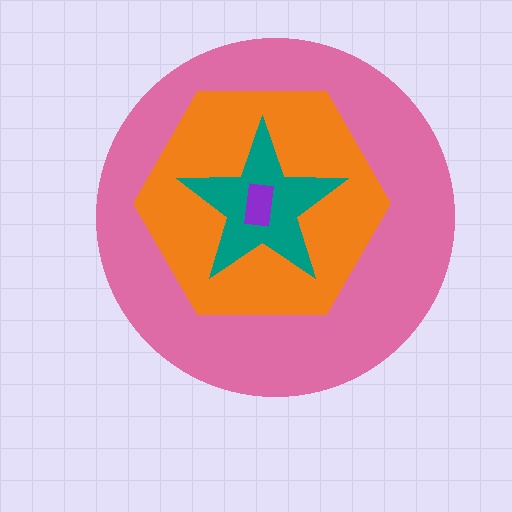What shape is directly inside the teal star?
The purple rectangle.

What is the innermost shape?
The purple rectangle.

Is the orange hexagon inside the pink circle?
Yes.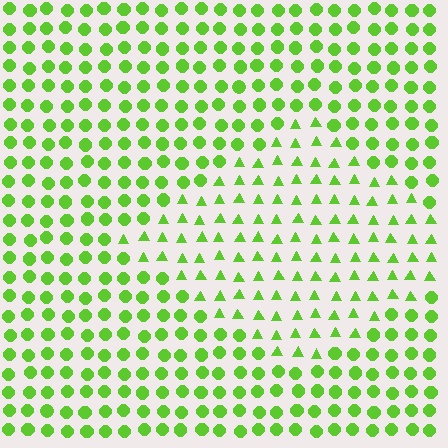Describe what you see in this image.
The image is filled with small lime elements arranged in a uniform grid. A diamond-shaped region contains triangles, while the surrounding area contains circles. The boundary is defined purely by the change in element shape.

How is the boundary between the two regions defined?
The boundary is defined by a change in element shape: triangles inside vs. circles outside. All elements share the same color and spacing.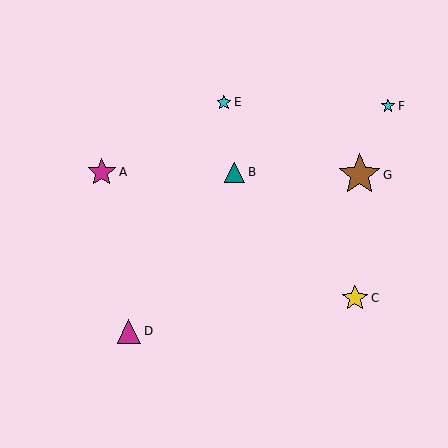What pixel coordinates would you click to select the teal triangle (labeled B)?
Click at (234, 172) to select the teal triangle B.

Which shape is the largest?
The brown star (labeled G) is the largest.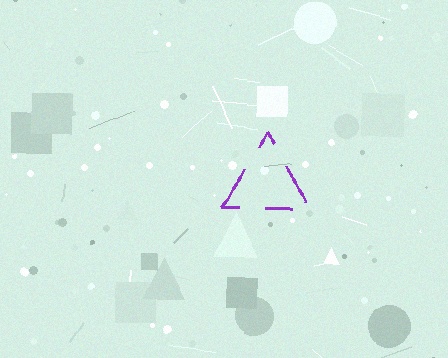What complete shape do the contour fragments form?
The contour fragments form a triangle.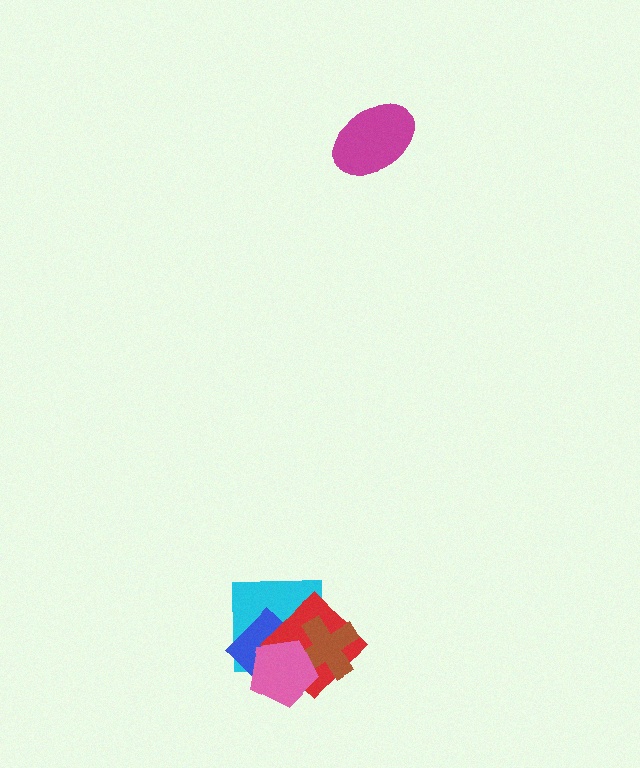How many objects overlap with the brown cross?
4 objects overlap with the brown cross.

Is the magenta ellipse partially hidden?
No, no other shape covers it.